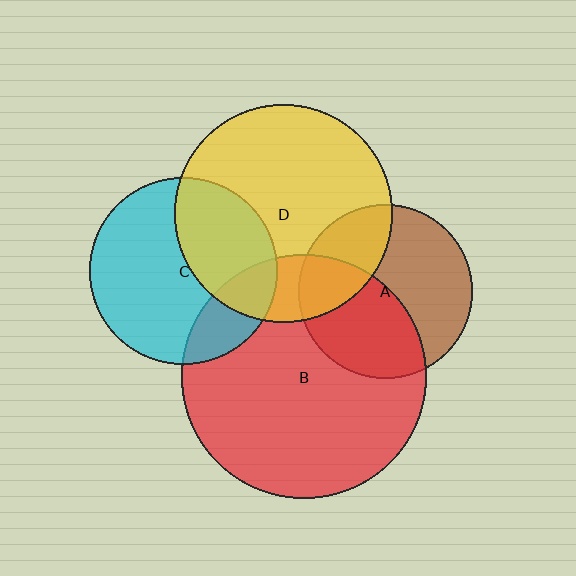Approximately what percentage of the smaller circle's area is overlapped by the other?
Approximately 35%.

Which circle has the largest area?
Circle B (red).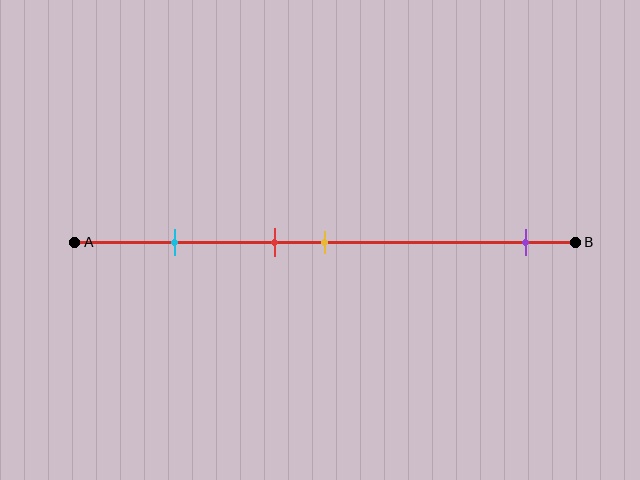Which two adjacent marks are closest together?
The red and yellow marks are the closest adjacent pair.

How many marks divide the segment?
There are 4 marks dividing the segment.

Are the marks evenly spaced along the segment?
No, the marks are not evenly spaced.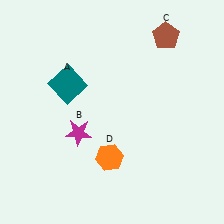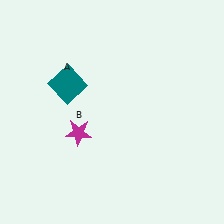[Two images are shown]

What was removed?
The brown pentagon (C), the orange hexagon (D) were removed in Image 2.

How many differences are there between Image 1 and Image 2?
There are 2 differences between the two images.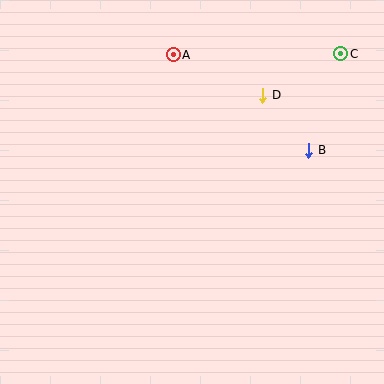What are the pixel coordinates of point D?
Point D is at (263, 95).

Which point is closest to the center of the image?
Point D at (263, 95) is closest to the center.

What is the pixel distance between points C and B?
The distance between C and B is 102 pixels.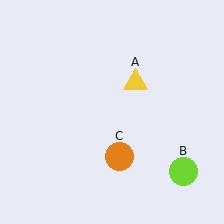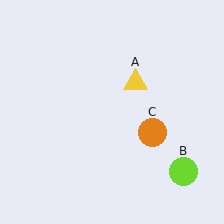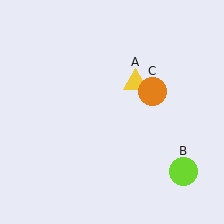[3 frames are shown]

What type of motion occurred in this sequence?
The orange circle (object C) rotated counterclockwise around the center of the scene.